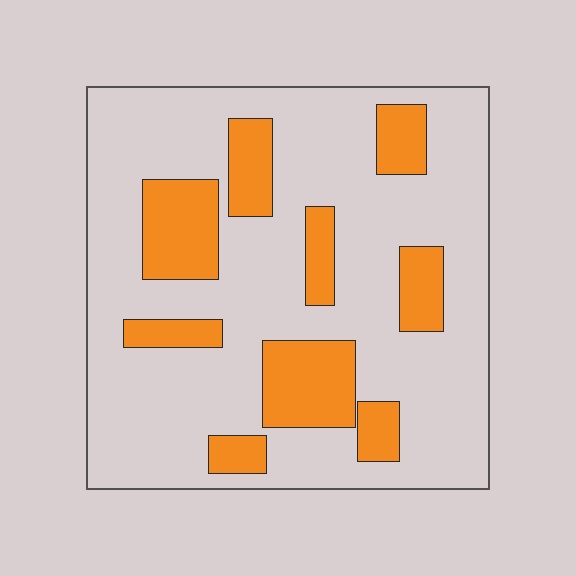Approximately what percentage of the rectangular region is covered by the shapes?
Approximately 25%.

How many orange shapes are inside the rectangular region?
9.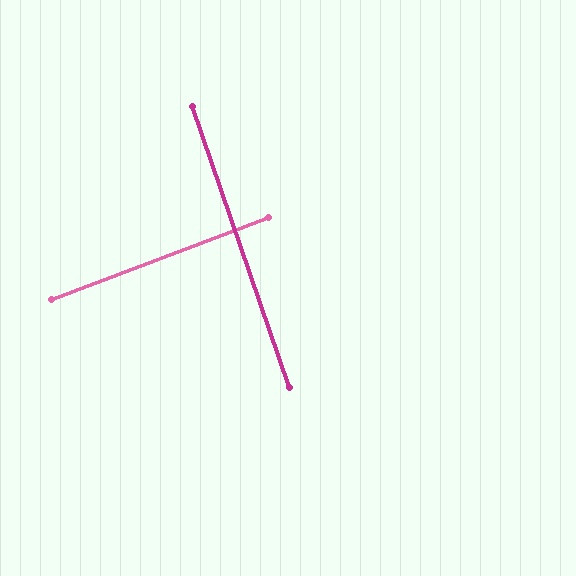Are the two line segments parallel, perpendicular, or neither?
Perpendicular — they meet at approximately 88°.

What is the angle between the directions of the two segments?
Approximately 88 degrees.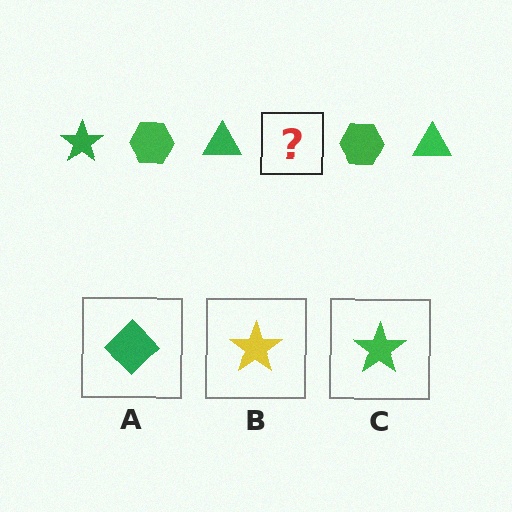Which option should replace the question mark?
Option C.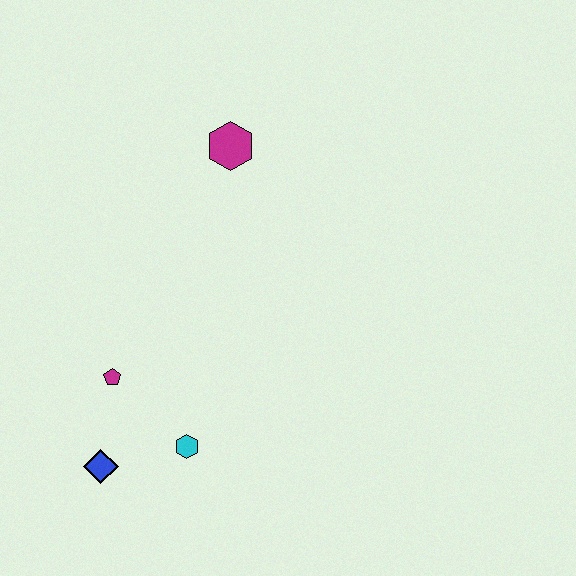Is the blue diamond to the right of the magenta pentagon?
No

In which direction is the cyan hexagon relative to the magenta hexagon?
The cyan hexagon is below the magenta hexagon.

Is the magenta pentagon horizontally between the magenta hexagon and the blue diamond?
Yes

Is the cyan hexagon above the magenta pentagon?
No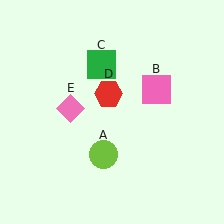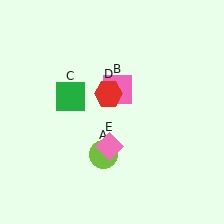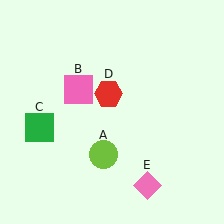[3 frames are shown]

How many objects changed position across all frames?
3 objects changed position: pink square (object B), green square (object C), pink diamond (object E).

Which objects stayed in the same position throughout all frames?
Lime circle (object A) and red hexagon (object D) remained stationary.